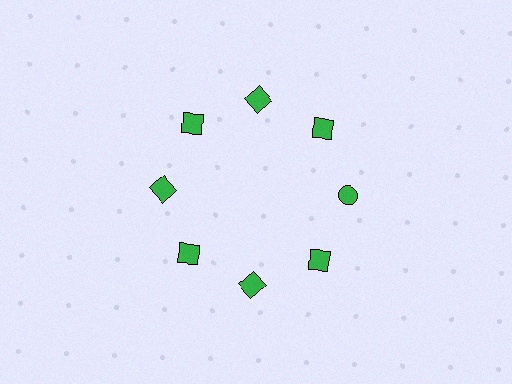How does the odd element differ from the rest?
It has a different shape: circle instead of square.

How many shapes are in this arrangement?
There are 8 shapes arranged in a ring pattern.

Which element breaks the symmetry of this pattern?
The green circle at roughly the 3 o'clock position breaks the symmetry. All other shapes are green squares.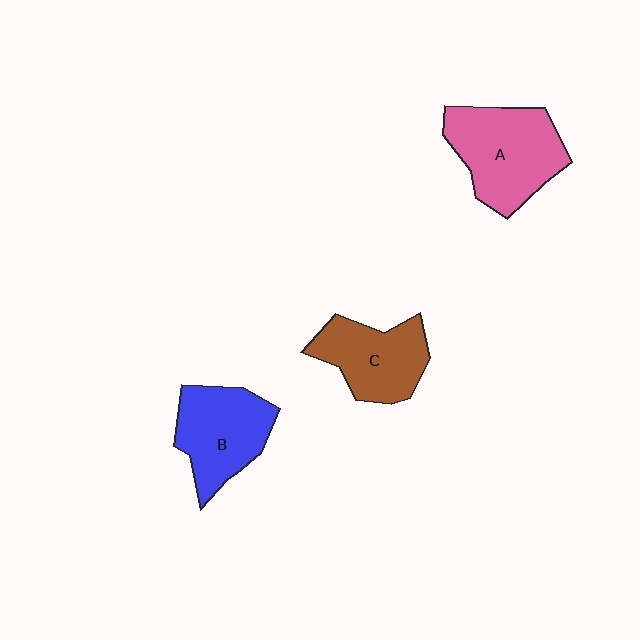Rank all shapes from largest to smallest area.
From largest to smallest: A (pink), B (blue), C (brown).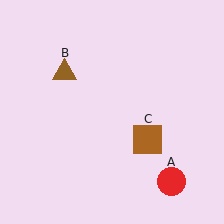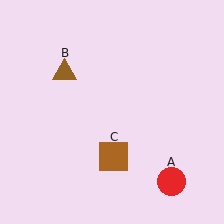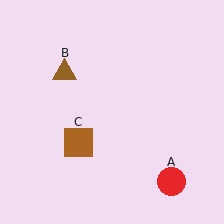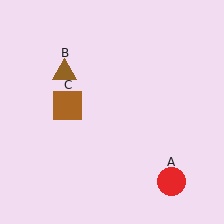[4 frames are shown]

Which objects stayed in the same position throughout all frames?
Red circle (object A) and brown triangle (object B) remained stationary.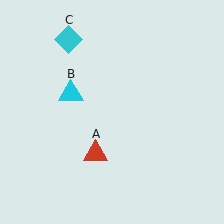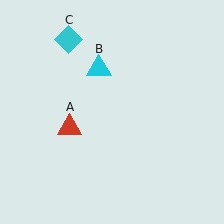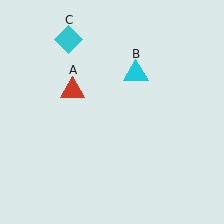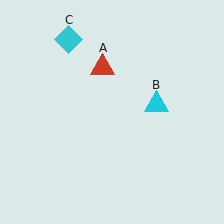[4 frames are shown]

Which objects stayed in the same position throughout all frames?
Cyan diamond (object C) remained stationary.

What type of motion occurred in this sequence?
The red triangle (object A), cyan triangle (object B) rotated clockwise around the center of the scene.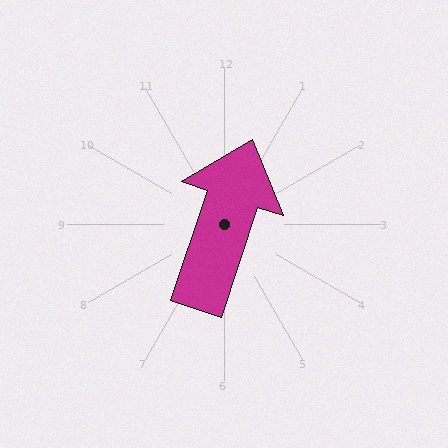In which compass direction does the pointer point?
North.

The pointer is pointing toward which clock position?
Roughly 1 o'clock.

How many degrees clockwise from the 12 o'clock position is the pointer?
Approximately 19 degrees.